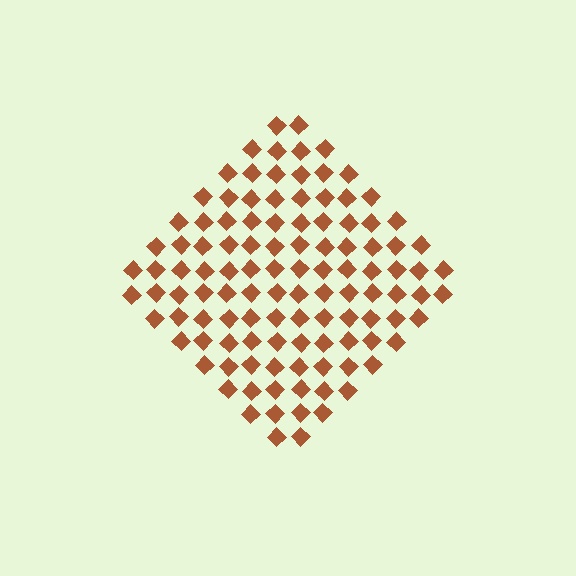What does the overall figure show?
The overall figure shows a diamond.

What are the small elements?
The small elements are diamonds.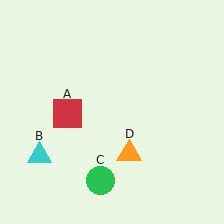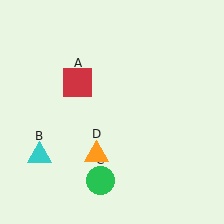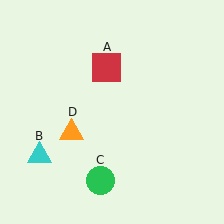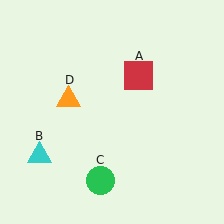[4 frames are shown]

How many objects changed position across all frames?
2 objects changed position: red square (object A), orange triangle (object D).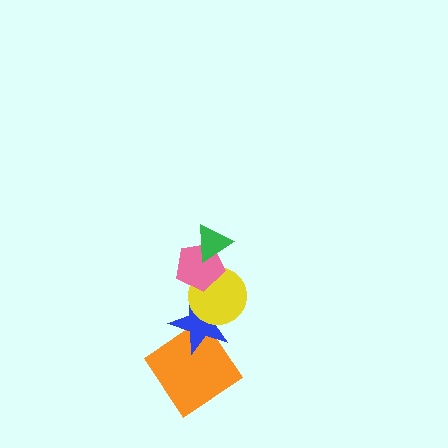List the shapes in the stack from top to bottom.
From top to bottom: the green triangle, the pink pentagon, the yellow circle, the blue star, the orange diamond.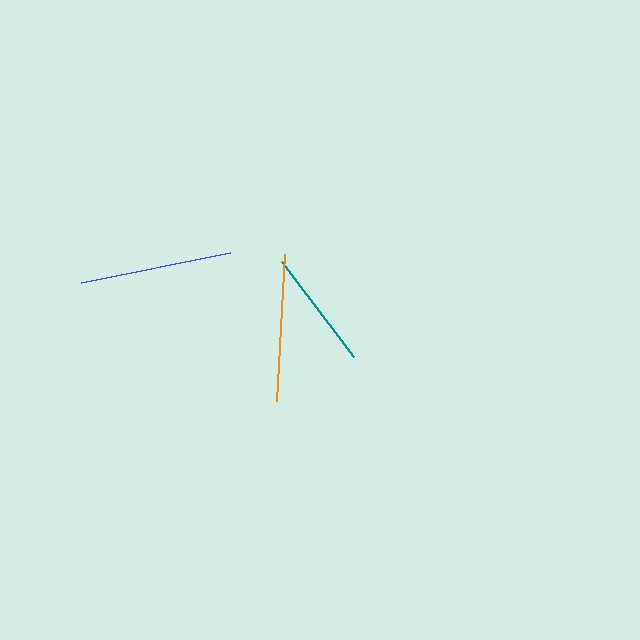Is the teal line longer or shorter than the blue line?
The blue line is longer than the teal line.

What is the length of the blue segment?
The blue segment is approximately 152 pixels long.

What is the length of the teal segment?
The teal segment is approximately 120 pixels long.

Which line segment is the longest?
The blue line is the longest at approximately 152 pixels.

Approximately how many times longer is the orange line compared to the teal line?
The orange line is approximately 1.2 times the length of the teal line.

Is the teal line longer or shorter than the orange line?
The orange line is longer than the teal line.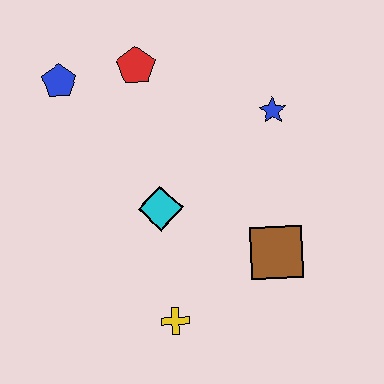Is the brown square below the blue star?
Yes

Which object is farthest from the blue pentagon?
The brown square is farthest from the blue pentagon.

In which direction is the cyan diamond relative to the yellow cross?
The cyan diamond is above the yellow cross.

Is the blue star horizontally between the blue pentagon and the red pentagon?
No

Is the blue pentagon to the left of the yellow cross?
Yes